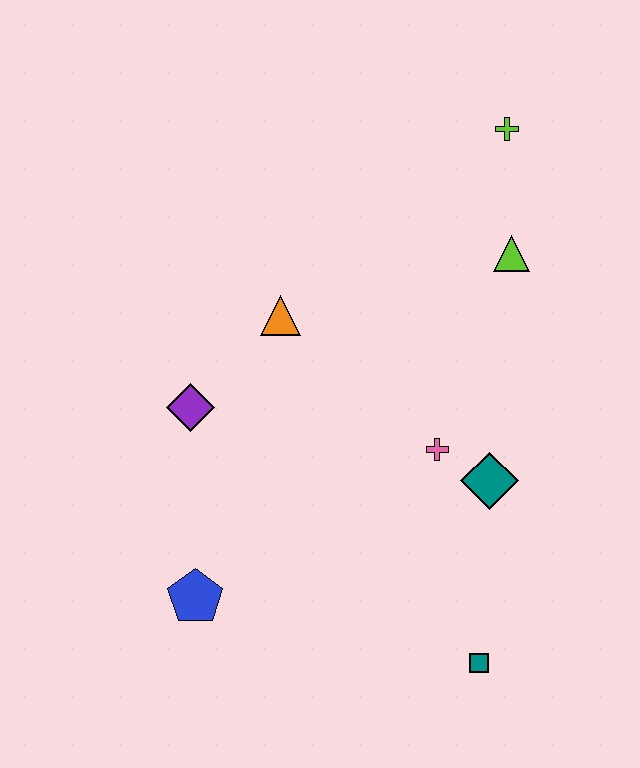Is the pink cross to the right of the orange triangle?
Yes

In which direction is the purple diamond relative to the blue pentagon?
The purple diamond is above the blue pentagon.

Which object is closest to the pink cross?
The teal diamond is closest to the pink cross.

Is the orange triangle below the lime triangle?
Yes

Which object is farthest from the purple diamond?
The lime cross is farthest from the purple diamond.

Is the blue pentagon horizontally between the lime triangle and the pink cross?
No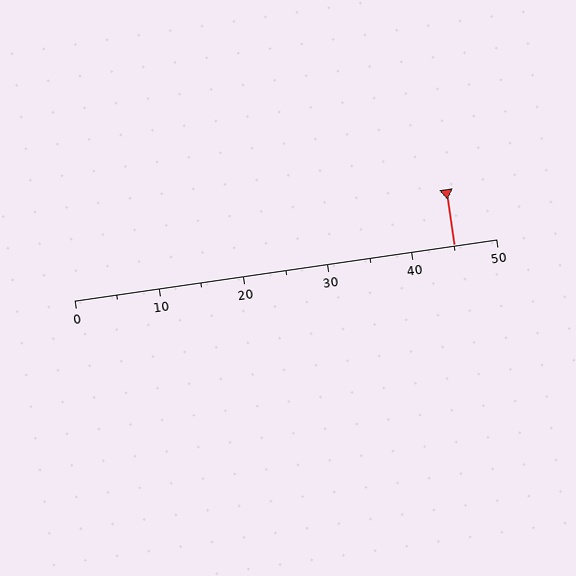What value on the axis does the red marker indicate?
The marker indicates approximately 45.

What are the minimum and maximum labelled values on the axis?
The axis runs from 0 to 50.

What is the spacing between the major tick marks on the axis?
The major ticks are spaced 10 apart.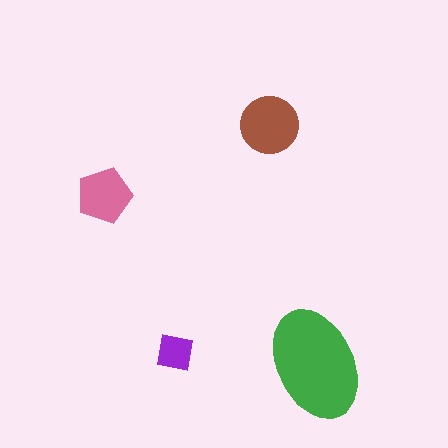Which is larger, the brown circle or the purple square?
The brown circle.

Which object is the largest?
The green ellipse.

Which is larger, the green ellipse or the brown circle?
The green ellipse.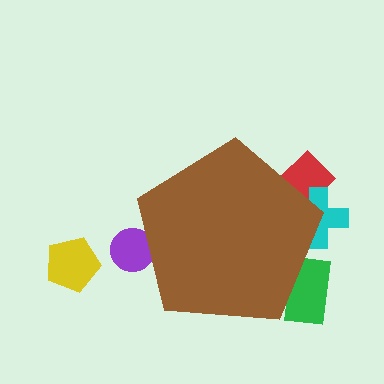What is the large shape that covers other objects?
A brown pentagon.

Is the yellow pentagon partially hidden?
No, the yellow pentagon is fully visible.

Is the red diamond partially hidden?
Yes, the red diamond is partially hidden behind the brown pentagon.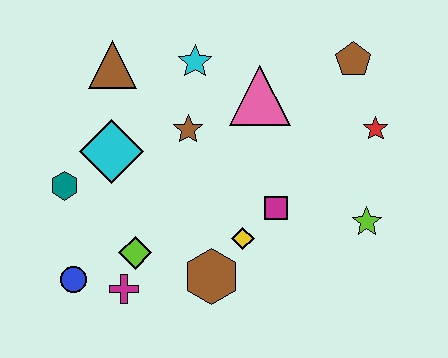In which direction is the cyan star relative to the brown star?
The cyan star is above the brown star.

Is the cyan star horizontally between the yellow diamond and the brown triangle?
Yes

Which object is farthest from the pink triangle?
The blue circle is farthest from the pink triangle.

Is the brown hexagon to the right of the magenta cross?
Yes